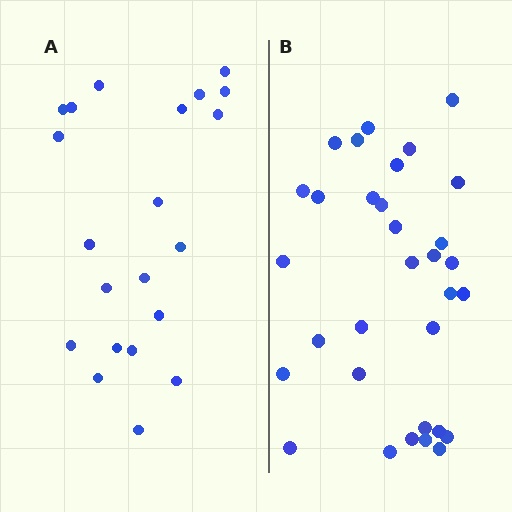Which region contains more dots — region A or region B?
Region B (the right region) has more dots.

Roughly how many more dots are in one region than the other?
Region B has roughly 12 or so more dots than region A.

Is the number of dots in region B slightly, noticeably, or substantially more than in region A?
Region B has substantially more. The ratio is roughly 1.5 to 1.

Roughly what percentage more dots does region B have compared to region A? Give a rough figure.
About 50% more.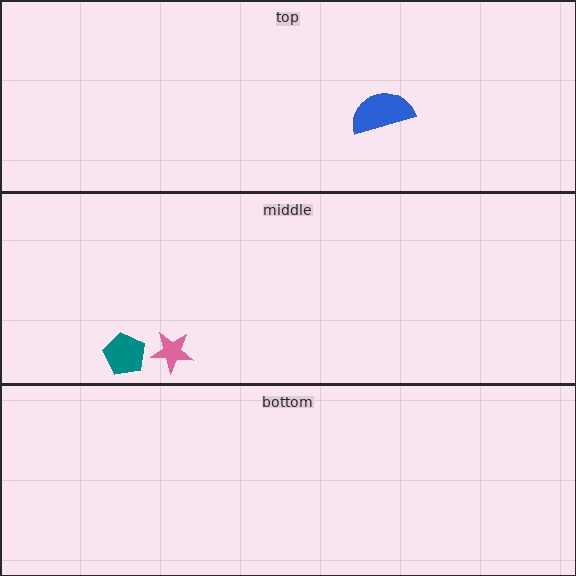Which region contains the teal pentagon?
The middle region.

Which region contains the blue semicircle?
The top region.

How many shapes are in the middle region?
2.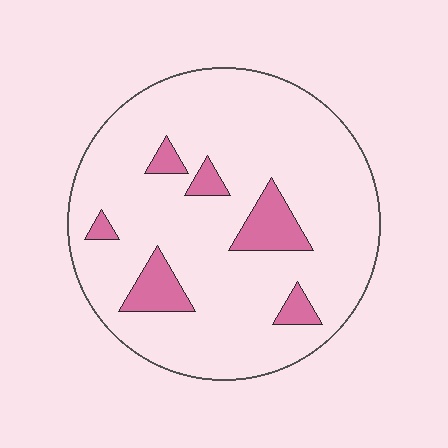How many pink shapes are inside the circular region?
6.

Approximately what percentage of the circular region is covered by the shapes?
Approximately 10%.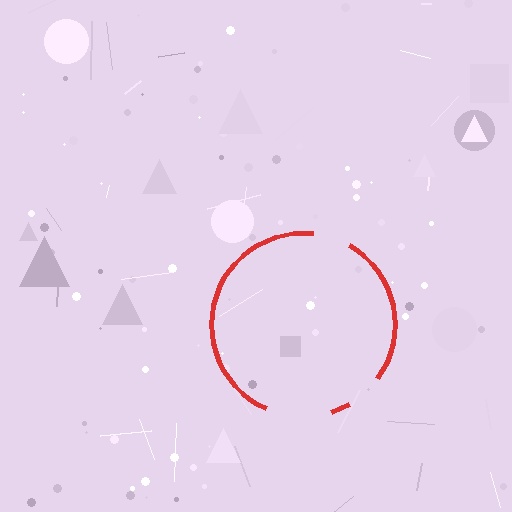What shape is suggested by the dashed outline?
The dashed outline suggests a circle.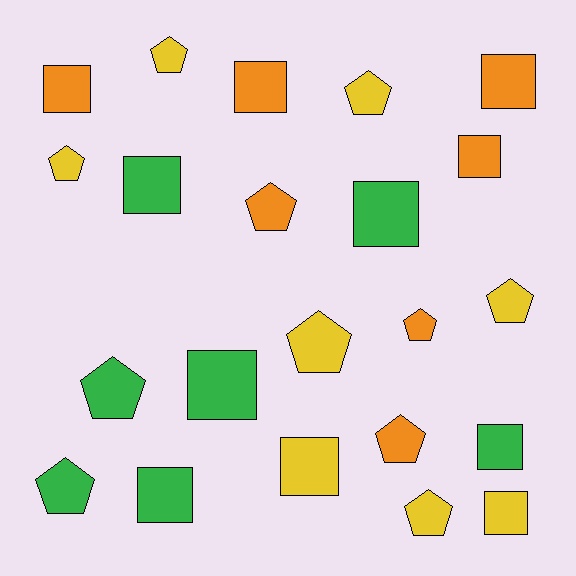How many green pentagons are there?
There are 2 green pentagons.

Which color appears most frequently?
Yellow, with 8 objects.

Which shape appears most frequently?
Square, with 11 objects.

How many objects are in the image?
There are 22 objects.